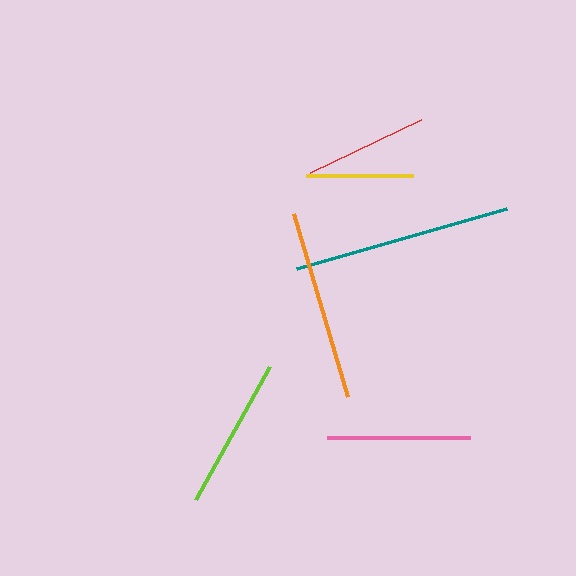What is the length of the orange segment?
The orange segment is approximately 191 pixels long.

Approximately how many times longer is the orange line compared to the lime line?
The orange line is approximately 1.3 times the length of the lime line.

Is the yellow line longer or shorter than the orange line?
The orange line is longer than the yellow line.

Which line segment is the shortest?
The yellow line is the shortest at approximately 107 pixels.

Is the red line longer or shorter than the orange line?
The orange line is longer than the red line.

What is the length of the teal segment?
The teal segment is approximately 219 pixels long.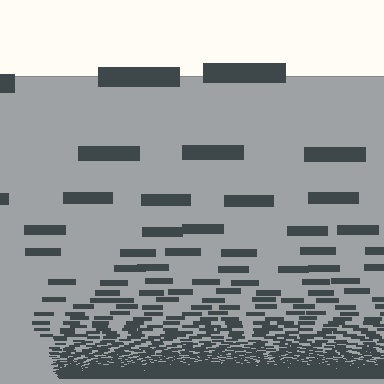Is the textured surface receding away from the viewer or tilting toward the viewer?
The surface appears to tilt toward the viewer. Texture elements get larger and sparser toward the top.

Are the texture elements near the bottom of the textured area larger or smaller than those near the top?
Smaller. The gradient is inverted — elements near the bottom are smaller and denser.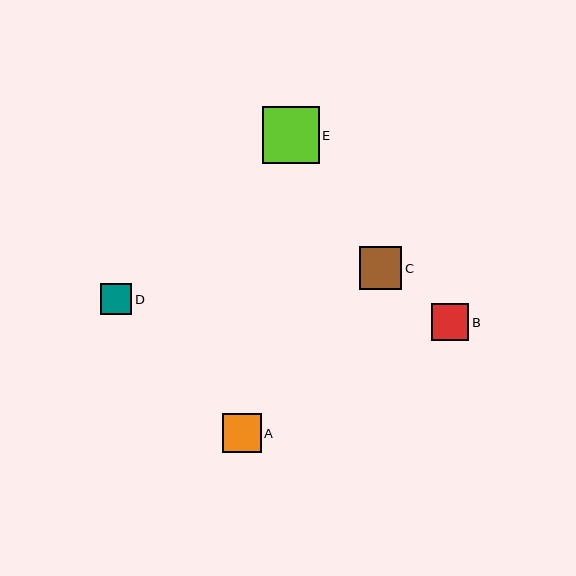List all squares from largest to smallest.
From largest to smallest: E, C, A, B, D.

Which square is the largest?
Square E is the largest with a size of approximately 57 pixels.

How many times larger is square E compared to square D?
Square E is approximately 1.8 times the size of square D.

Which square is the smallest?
Square D is the smallest with a size of approximately 31 pixels.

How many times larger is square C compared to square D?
Square C is approximately 1.4 times the size of square D.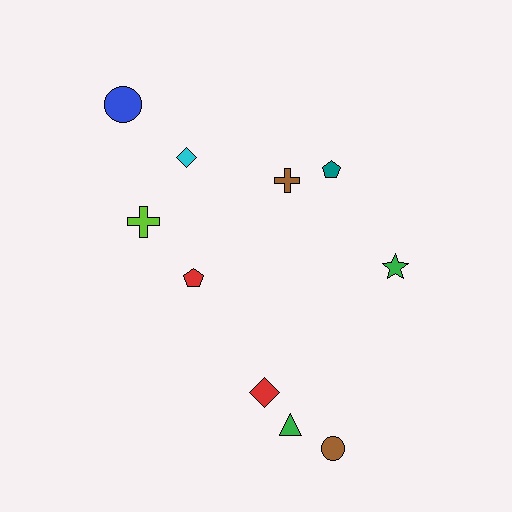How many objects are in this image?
There are 10 objects.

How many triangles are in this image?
There is 1 triangle.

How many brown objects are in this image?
There are 2 brown objects.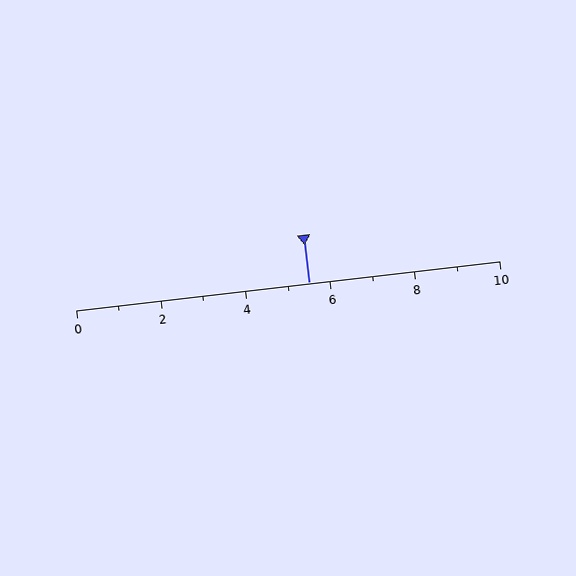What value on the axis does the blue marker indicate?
The marker indicates approximately 5.5.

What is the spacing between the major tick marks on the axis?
The major ticks are spaced 2 apart.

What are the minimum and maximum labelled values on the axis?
The axis runs from 0 to 10.